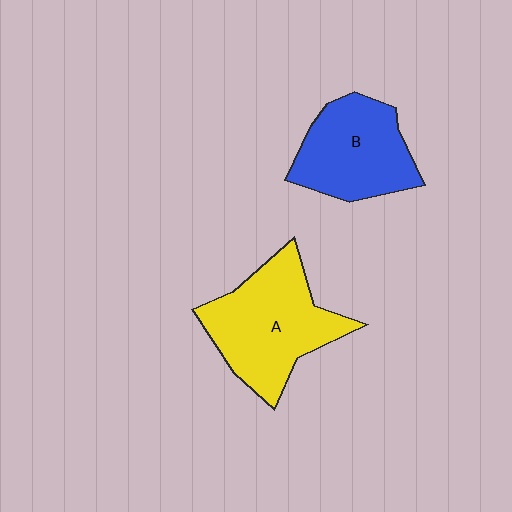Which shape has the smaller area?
Shape B (blue).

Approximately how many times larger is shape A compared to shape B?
Approximately 1.2 times.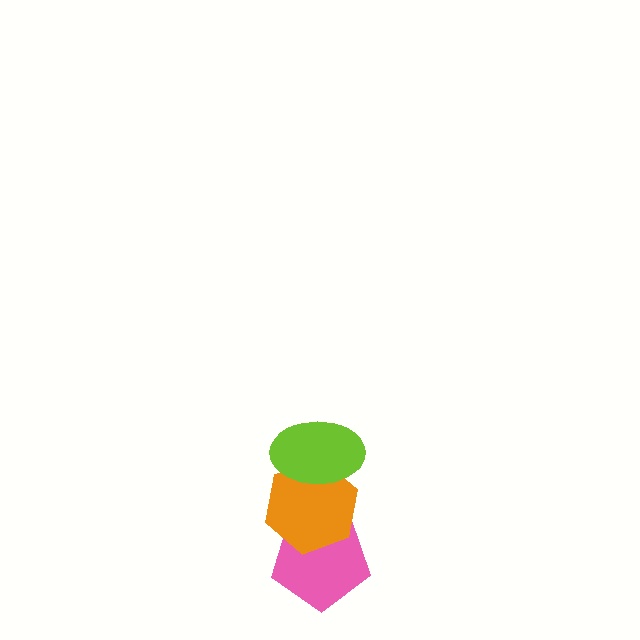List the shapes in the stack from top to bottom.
From top to bottom: the lime ellipse, the orange hexagon, the pink pentagon.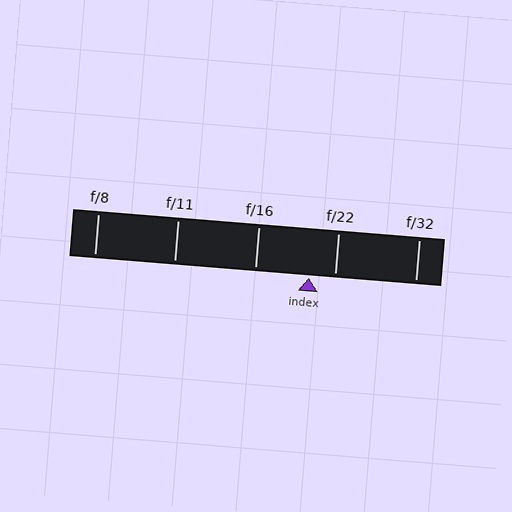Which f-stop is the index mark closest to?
The index mark is closest to f/22.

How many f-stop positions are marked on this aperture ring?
There are 5 f-stop positions marked.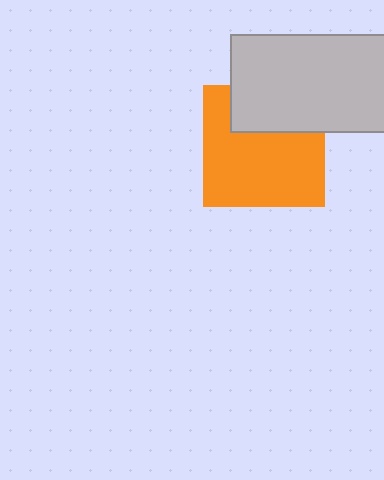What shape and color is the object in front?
The object in front is a light gray rectangle.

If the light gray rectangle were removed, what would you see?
You would see the complete orange square.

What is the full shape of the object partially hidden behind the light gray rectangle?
The partially hidden object is an orange square.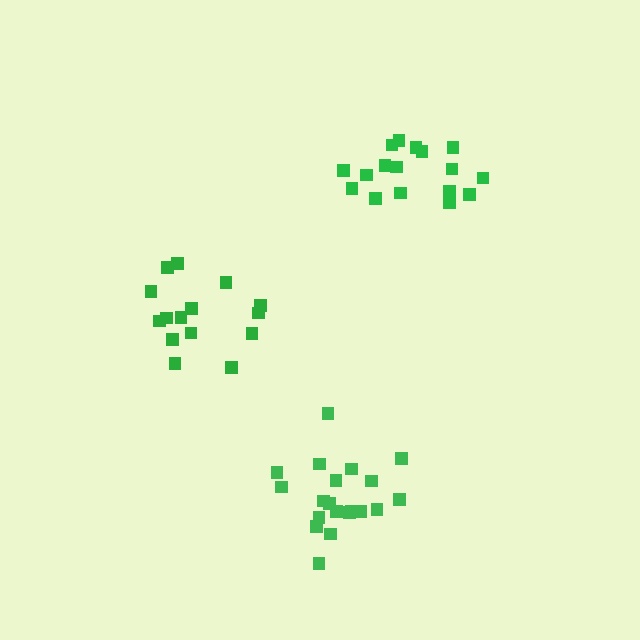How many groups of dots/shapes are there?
There are 3 groups.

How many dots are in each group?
Group 1: 17 dots, Group 2: 20 dots, Group 3: 15 dots (52 total).